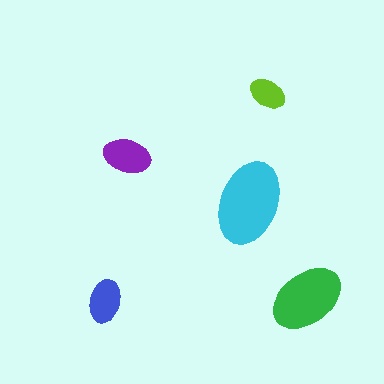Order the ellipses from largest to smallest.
the cyan one, the green one, the purple one, the blue one, the lime one.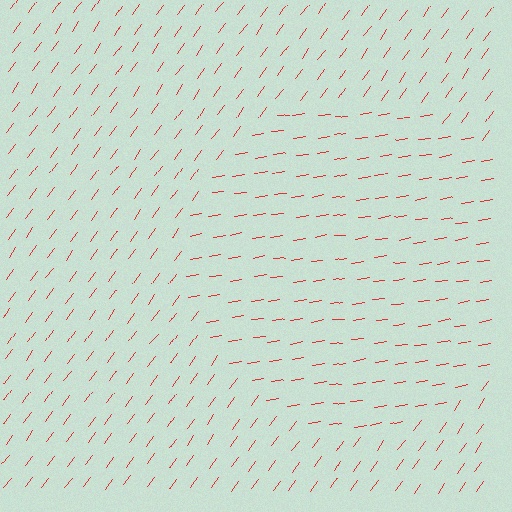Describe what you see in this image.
The image is filled with small red line segments. A circle region in the image has lines oriented differently from the surrounding lines, creating a visible texture boundary.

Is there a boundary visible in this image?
Yes, there is a texture boundary formed by a change in line orientation.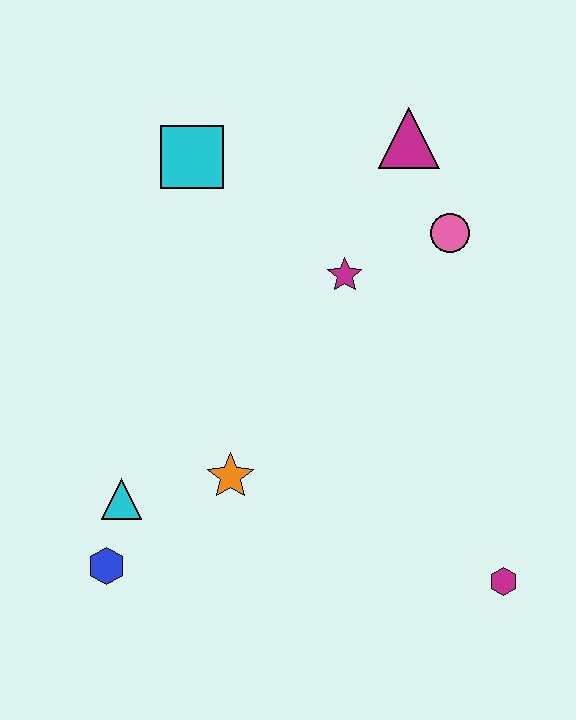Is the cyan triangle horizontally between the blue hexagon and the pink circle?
Yes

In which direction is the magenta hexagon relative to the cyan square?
The magenta hexagon is below the cyan square.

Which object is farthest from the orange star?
The magenta triangle is farthest from the orange star.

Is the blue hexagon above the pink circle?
No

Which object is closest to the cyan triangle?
The blue hexagon is closest to the cyan triangle.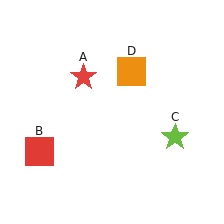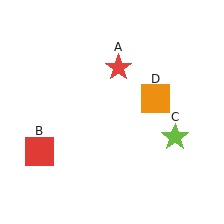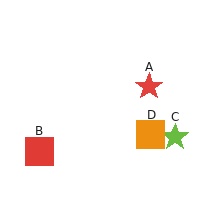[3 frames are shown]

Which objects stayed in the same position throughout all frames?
Red square (object B) and lime star (object C) remained stationary.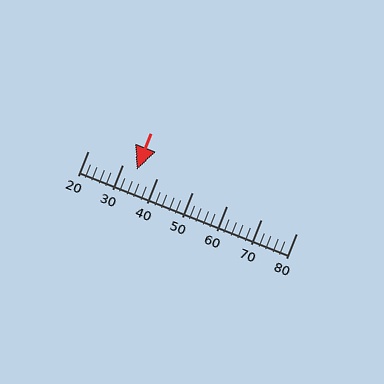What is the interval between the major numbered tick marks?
The major tick marks are spaced 10 units apart.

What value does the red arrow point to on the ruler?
The red arrow points to approximately 34.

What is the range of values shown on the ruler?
The ruler shows values from 20 to 80.